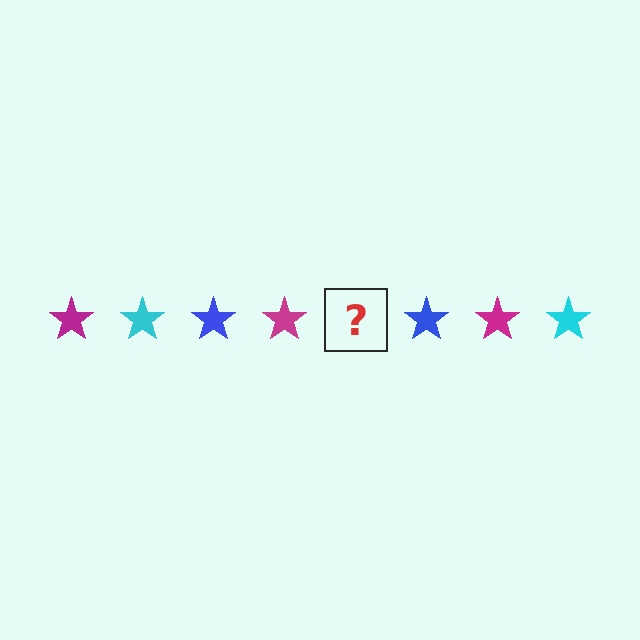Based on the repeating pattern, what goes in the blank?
The blank should be a cyan star.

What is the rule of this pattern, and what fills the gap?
The rule is that the pattern cycles through magenta, cyan, blue stars. The gap should be filled with a cyan star.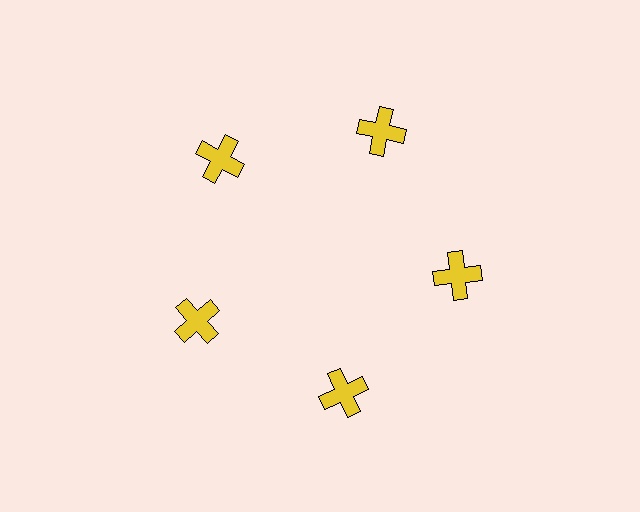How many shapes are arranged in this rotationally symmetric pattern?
There are 5 shapes, arranged in 5 groups of 1.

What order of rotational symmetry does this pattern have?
This pattern has 5-fold rotational symmetry.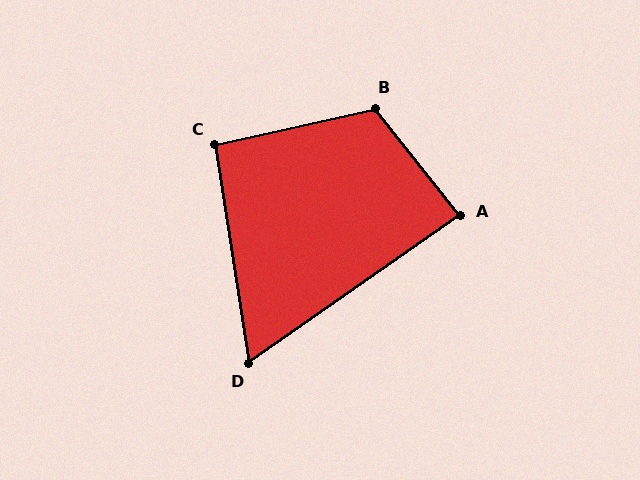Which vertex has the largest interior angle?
B, at approximately 116 degrees.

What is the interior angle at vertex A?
Approximately 86 degrees (approximately right).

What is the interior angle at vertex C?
Approximately 94 degrees (approximately right).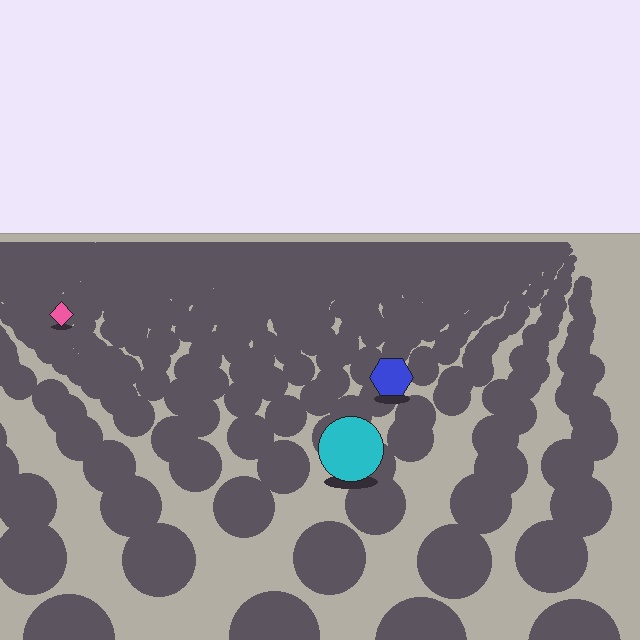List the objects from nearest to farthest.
From nearest to farthest: the cyan circle, the blue hexagon, the pink diamond.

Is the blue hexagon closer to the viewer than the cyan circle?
No. The cyan circle is closer — you can tell from the texture gradient: the ground texture is coarser near it.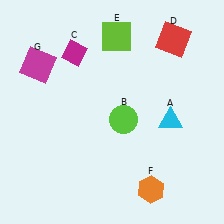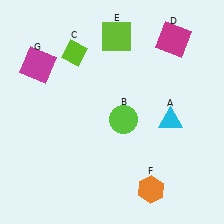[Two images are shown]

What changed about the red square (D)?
In Image 1, D is red. In Image 2, it changed to magenta.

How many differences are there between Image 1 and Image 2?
There are 2 differences between the two images.